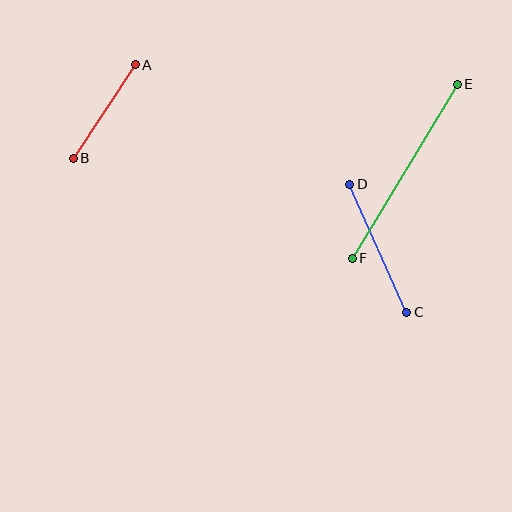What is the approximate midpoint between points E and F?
The midpoint is at approximately (405, 171) pixels.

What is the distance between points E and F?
The distance is approximately 203 pixels.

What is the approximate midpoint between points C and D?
The midpoint is at approximately (378, 248) pixels.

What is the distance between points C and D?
The distance is approximately 140 pixels.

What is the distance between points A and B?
The distance is approximately 112 pixels.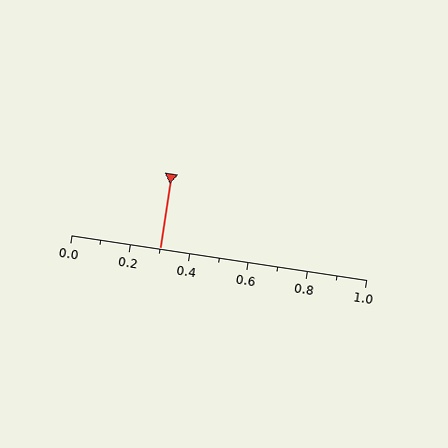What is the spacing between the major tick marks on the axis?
The major ticks are spaced 0.2 apart.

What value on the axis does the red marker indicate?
The marker indicates approximately 0.3.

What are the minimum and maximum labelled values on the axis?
The axis runs from 0.0 to 1.0.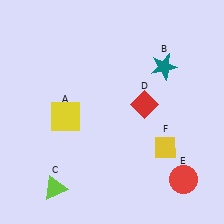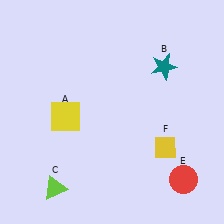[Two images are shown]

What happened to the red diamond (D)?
The red diamond (D) was removed in Image 2. It was in the top-right area of Image 1.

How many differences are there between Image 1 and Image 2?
There is 1 difference between the two images.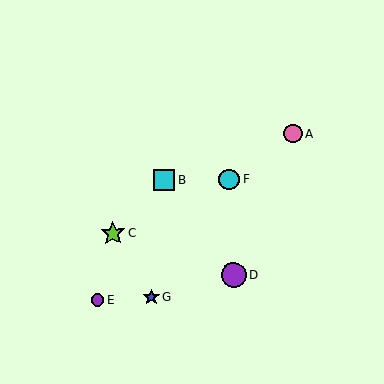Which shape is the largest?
The purple circle (labeled D) is the largest.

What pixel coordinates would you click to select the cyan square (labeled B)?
Click at (164, 180) to select the cyan square B.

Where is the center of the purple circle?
The center of the purple circle is at (97, 300).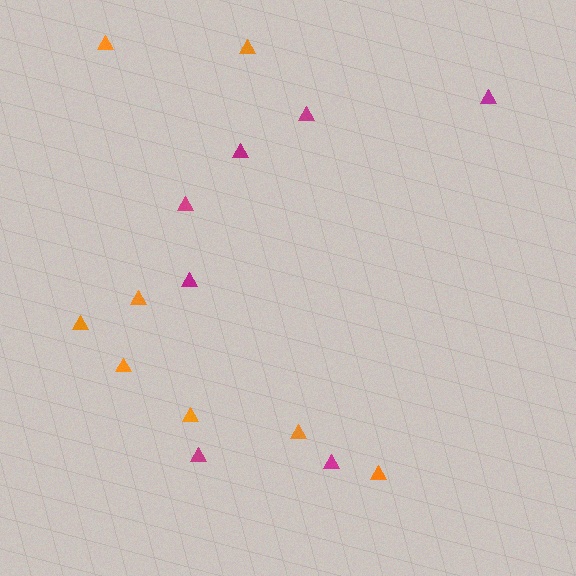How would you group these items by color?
There are 2 groups: one group of orange triangles (8) and one group of magenta triangles (7).